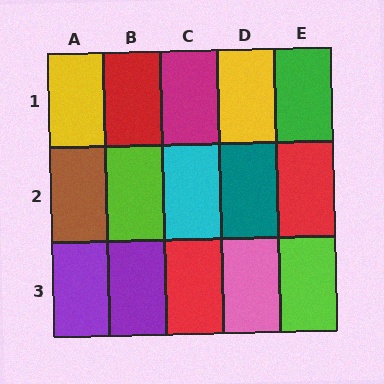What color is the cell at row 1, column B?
Red.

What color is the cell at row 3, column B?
Purple.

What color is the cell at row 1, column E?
Green.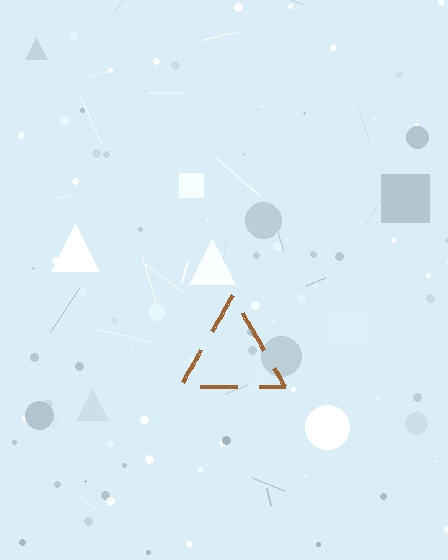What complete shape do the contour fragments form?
The contour fragments form a triangle.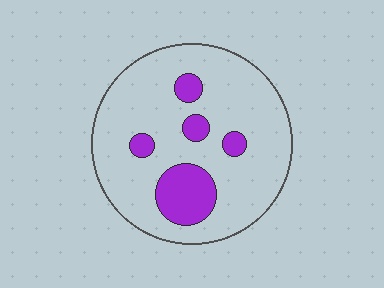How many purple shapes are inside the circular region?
5.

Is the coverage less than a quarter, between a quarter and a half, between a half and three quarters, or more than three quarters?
Less than a quarter.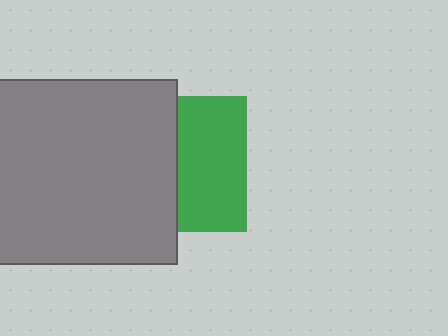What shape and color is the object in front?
The object in front is a gray square.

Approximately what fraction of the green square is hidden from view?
Roughly 49% of the green square is hidden behind the gray square.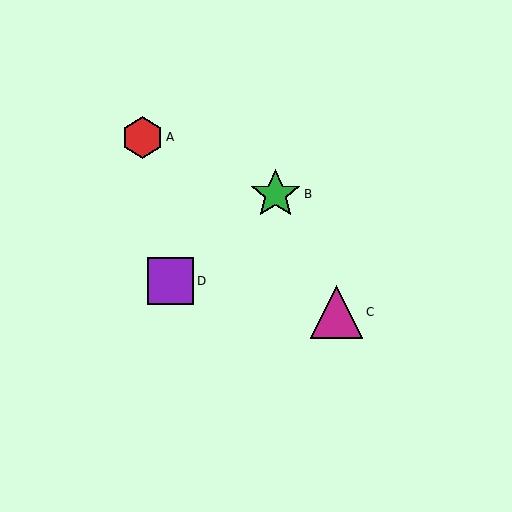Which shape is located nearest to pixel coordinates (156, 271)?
The purple square (labeled D) at (170, 281) is nearest to that location.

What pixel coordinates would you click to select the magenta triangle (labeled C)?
Click at (336, 312) to select the magenta triangle C.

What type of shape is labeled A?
Shape A is a red hexagon.